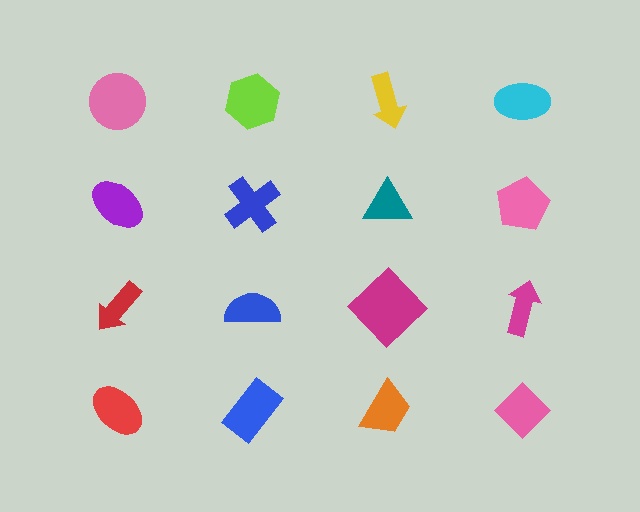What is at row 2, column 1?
A purple ellipse.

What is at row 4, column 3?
An orange trapezoid.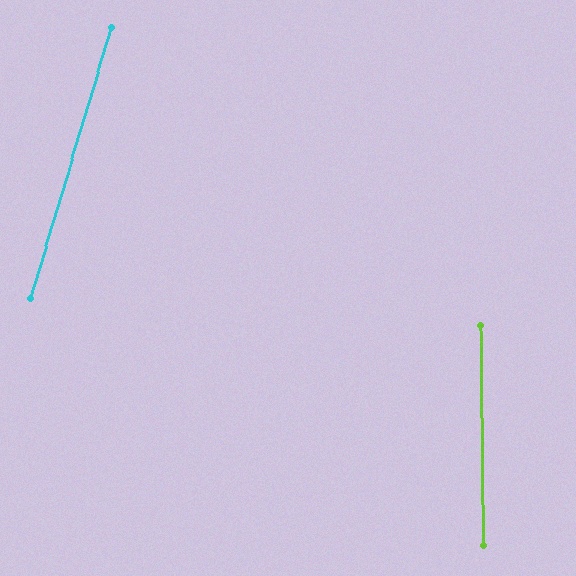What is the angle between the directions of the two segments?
Approximately 17 degrees.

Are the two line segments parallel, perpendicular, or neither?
Neither parallel nor perpendicular — they differ by about 17°.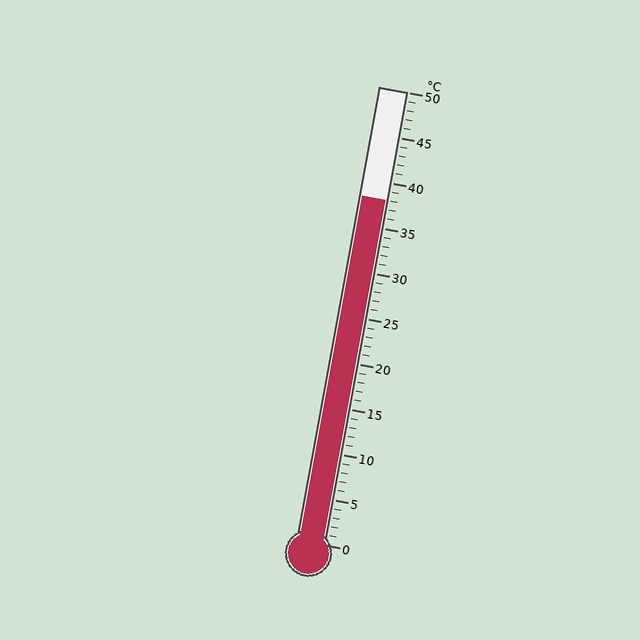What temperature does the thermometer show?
The thermometer shows approximately 38°C.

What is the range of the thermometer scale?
The thermometer scale ranges from 0°C to 50°C.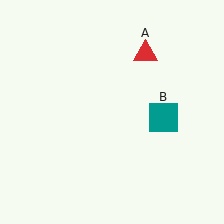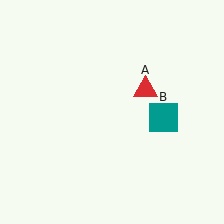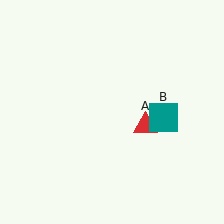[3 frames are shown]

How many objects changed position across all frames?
1 object changed position: red triangle (object A).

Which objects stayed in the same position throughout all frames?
Teal square (object B) remained stationary.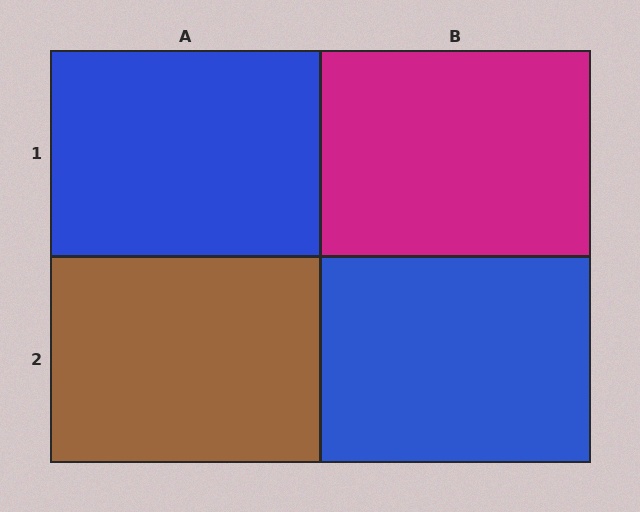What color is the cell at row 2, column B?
Blue.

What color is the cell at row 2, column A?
Brown.